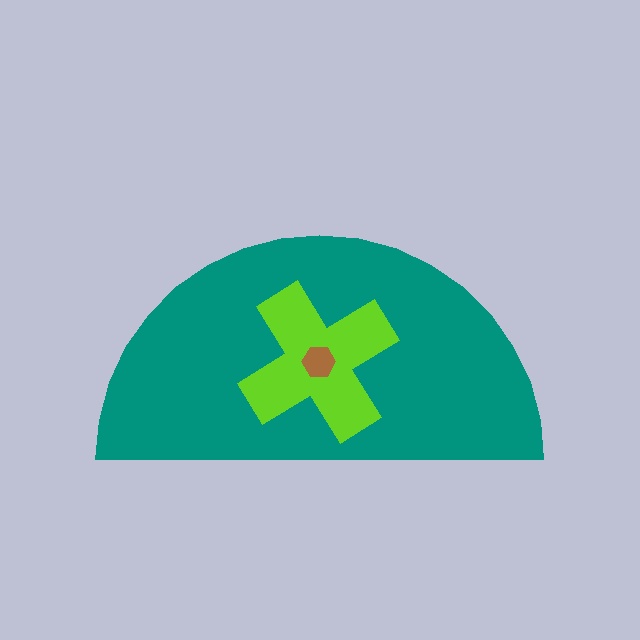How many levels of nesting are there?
3.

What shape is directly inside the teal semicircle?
The lime cross.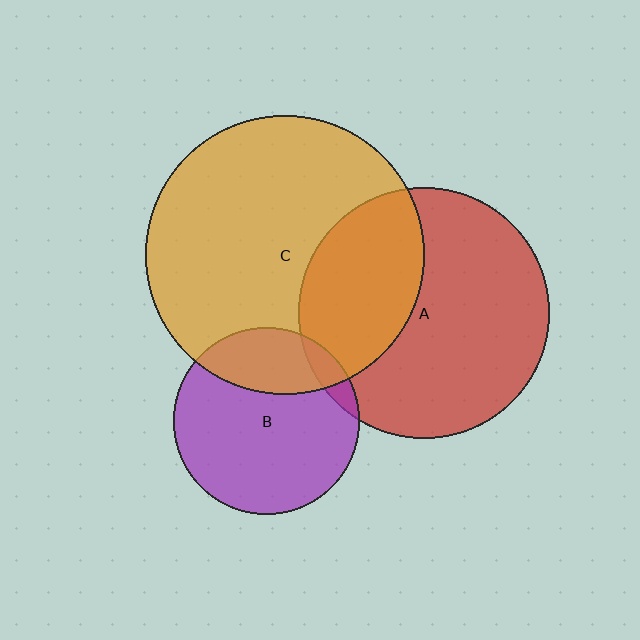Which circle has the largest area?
Circle C (orange).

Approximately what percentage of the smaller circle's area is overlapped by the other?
Approximately 5%.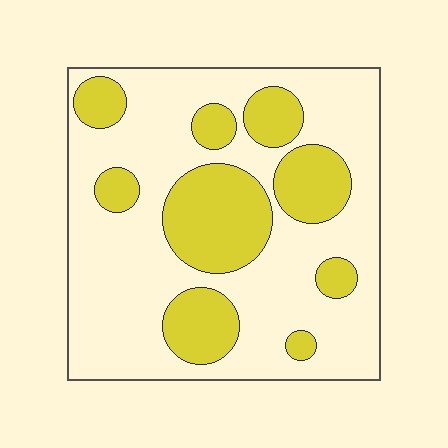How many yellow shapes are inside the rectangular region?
9.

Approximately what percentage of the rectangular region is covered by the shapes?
Approximately 30%.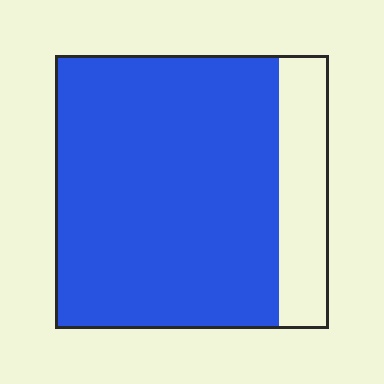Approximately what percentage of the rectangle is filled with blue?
Approximately 80%.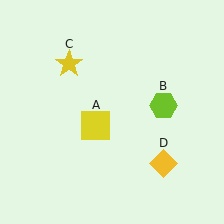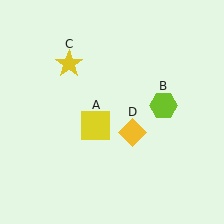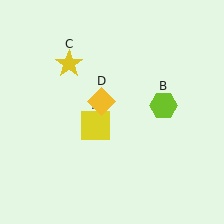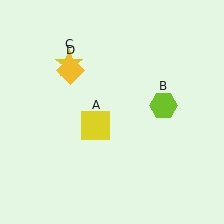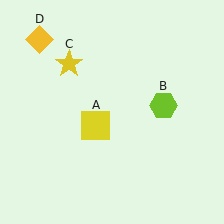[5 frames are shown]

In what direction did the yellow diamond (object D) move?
The yellow diamond (object D) moved up and to the left.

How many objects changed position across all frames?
1 object changed position: yellow diamond (object D).